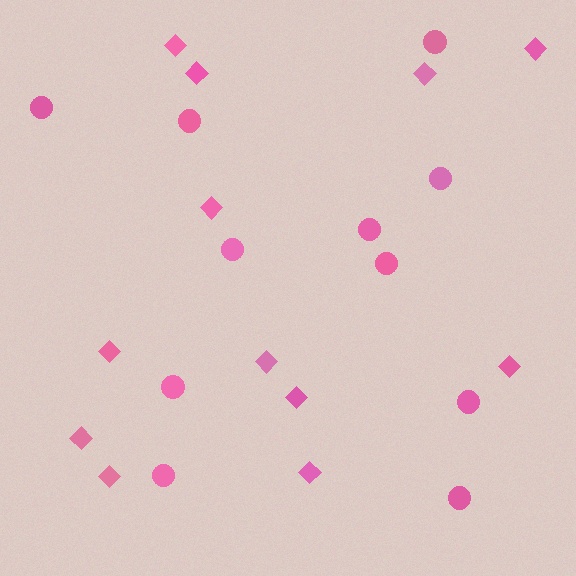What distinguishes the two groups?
There are 2 groups: one group of circles (11) and one group of diamonds (12).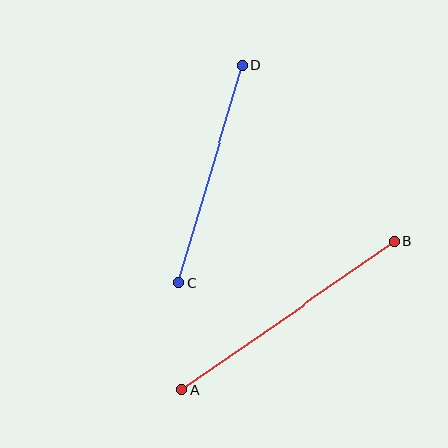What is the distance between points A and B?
The distance is approximately 259 pixels.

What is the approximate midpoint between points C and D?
The midpoint is at approximately (211, 174) pixels.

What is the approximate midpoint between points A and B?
The midpoint is at approximately (288, 316) pixels.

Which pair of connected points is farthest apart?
Points A and B are farthest apart.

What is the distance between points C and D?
The distance is approximately 227 pixels.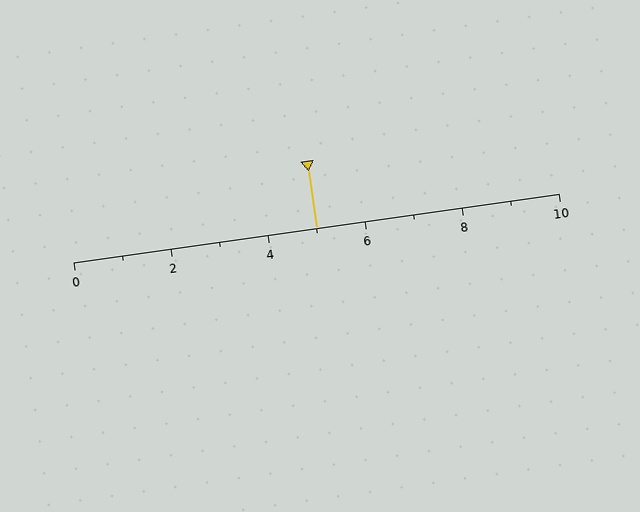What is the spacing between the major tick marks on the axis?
The major ticks are spaced 2 apart.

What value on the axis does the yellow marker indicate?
The marker indicates approximately 5.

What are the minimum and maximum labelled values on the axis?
The axis runs from 0 to 10.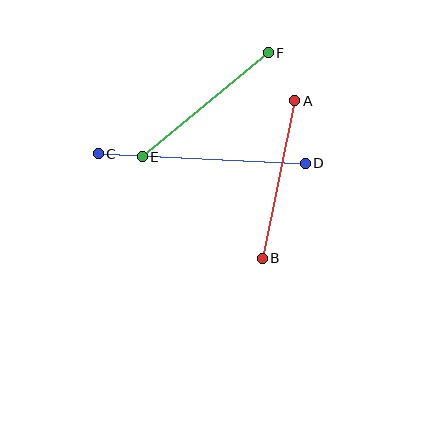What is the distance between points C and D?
The distance is approximately 207 pixels.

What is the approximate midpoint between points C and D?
The midpoint is at approximately (202, 158) pixels.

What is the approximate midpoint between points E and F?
The midpoint is at approximately (205, 105) pixels.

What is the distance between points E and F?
The distance is approximately 163 pixels.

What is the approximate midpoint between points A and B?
The midpoint is at approximately (279, 180) pixels.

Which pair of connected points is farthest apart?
Points C and D are farthest apart.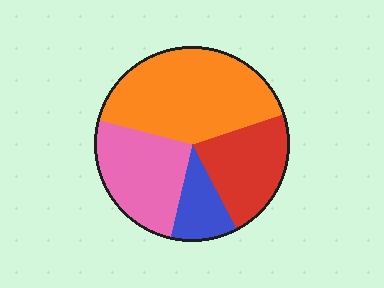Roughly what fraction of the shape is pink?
Pink covers roughly 25% of the shape.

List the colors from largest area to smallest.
From largest to smallest: orange, pink, red, blue.